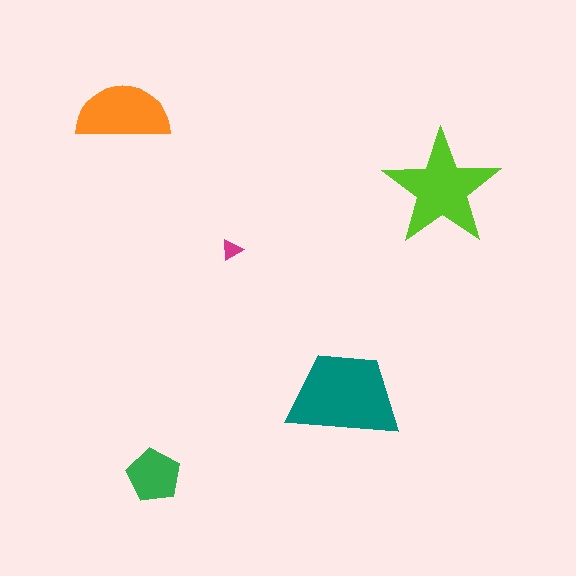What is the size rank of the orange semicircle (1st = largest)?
3rd.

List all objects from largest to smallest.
The teal trapezoid, the lime star, the orange semicircle, the green pentagon, the magenta triangle.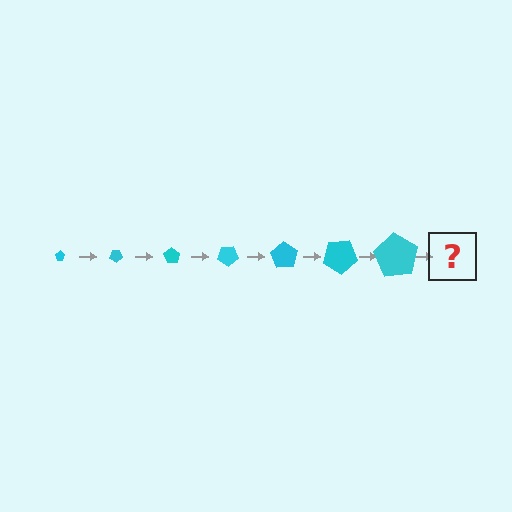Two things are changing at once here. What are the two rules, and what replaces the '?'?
The two rules are that the pentagon grows larger each step and it rotates 35 degrees each step. The '?' should be a pentagon, larger than the previous one and rotated 245 degrees from the start.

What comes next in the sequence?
The next element should be a pentagon, larger than the previous one and rotated 245 degrees from the start.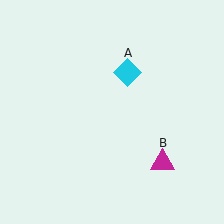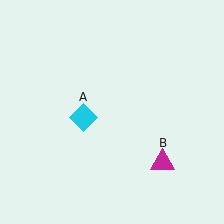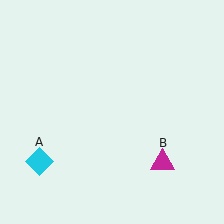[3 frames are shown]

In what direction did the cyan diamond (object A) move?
The cyan diamond (object A) moved down and to the left.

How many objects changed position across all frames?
1 object changed position: cyan diamond (object A).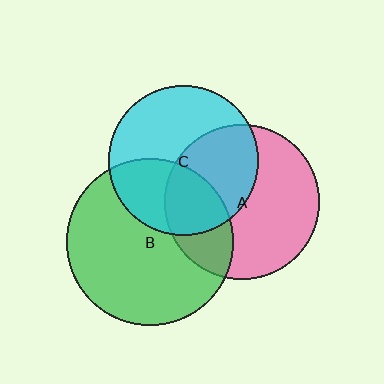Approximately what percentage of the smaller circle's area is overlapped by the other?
Approximately 45%.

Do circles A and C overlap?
Yes.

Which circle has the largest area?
Circle B (green).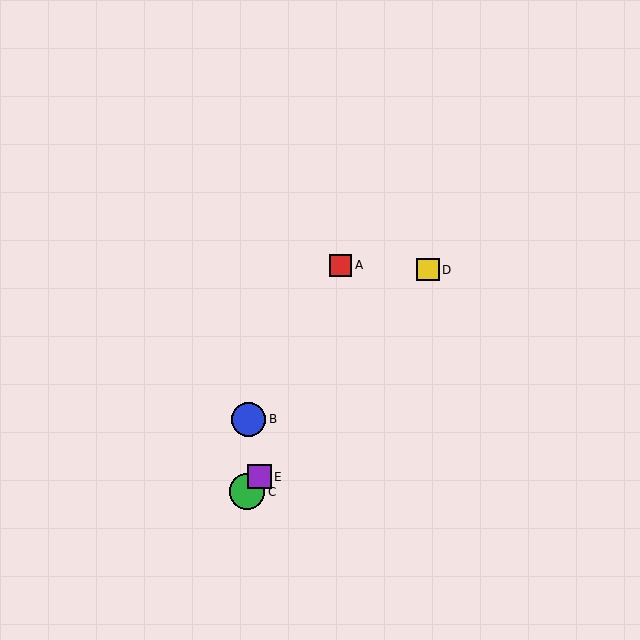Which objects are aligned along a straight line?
Objects C, D, E are aligned along a straight line.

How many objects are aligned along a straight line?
3 objects (C, D, E) are aligned along a straight line.